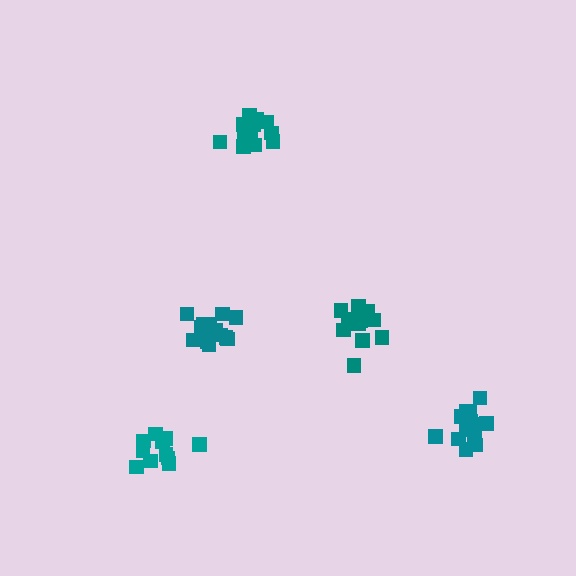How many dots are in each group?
Group 1: 14 dots, Group 2: 15 dots, Group 3: 11 dots, Group 4: 11 dots, Group 5: 14 dots (65 total).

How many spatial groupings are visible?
There are 5 spatial groupings.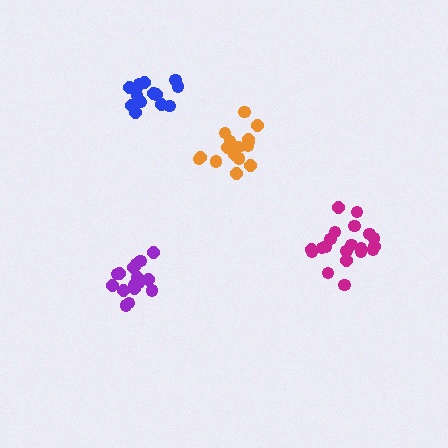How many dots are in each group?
Group 1: 20 dots, Group 2: 16 dots, Group 3: 16 dots, Group 4: 15 dots (67 total).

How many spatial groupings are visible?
There are 4 spatial groupings.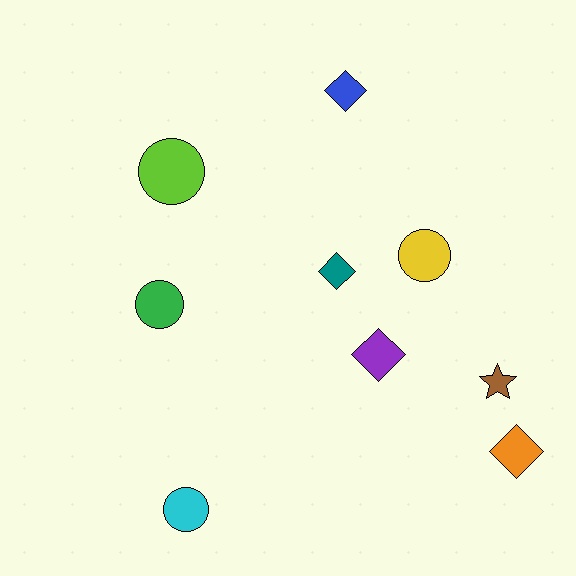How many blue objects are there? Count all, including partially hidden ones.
There is 1 blue object.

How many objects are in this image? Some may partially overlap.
There are 9 objects.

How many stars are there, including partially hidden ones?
There is 1 star.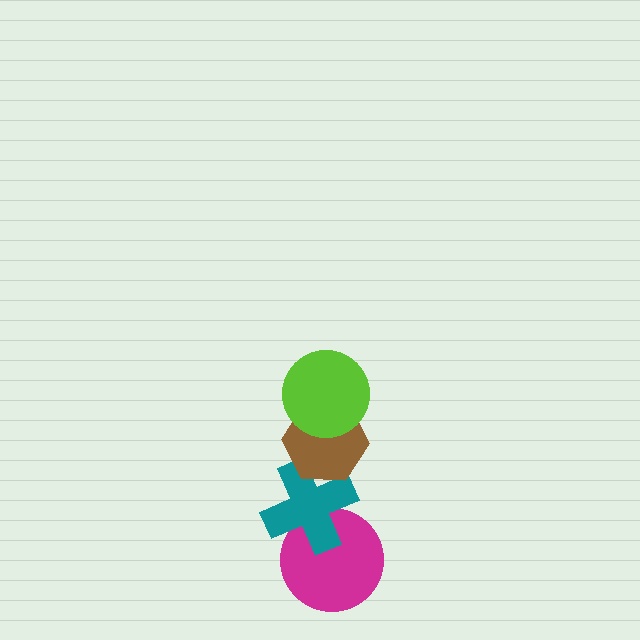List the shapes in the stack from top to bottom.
From top to bottom: the lime circle, the brown hexagon, the teal cross, the magenta circle.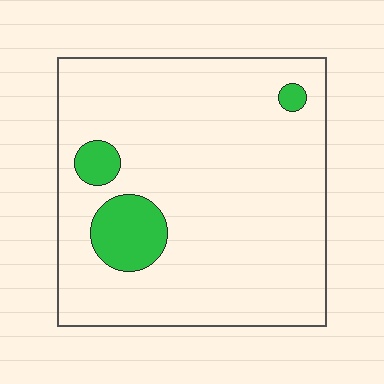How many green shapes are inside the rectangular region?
3.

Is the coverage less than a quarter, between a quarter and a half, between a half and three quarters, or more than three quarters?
Less than a quarter.